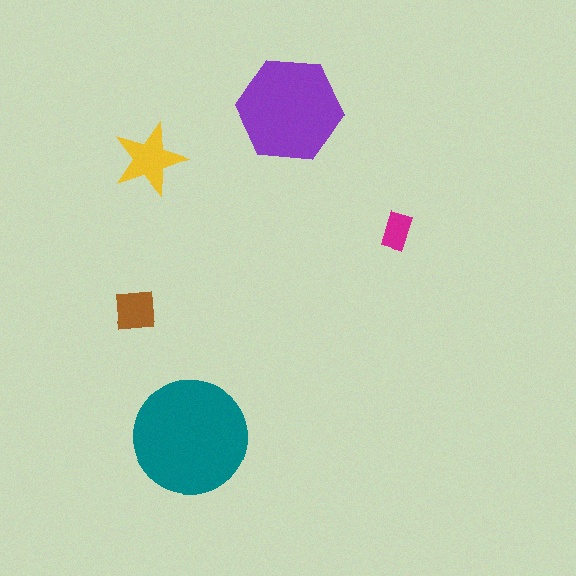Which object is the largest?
The teal circle.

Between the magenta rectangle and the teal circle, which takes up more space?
The teal circle.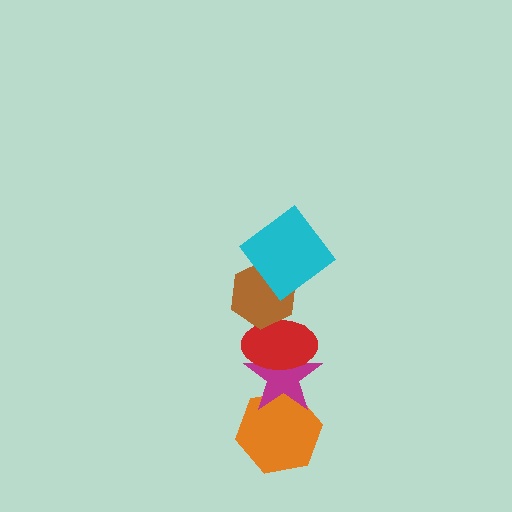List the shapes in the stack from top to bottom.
From top to bottom: the cyan diamond, the brown hexagon, the red ellipse, the magenta star, the orange hexagon.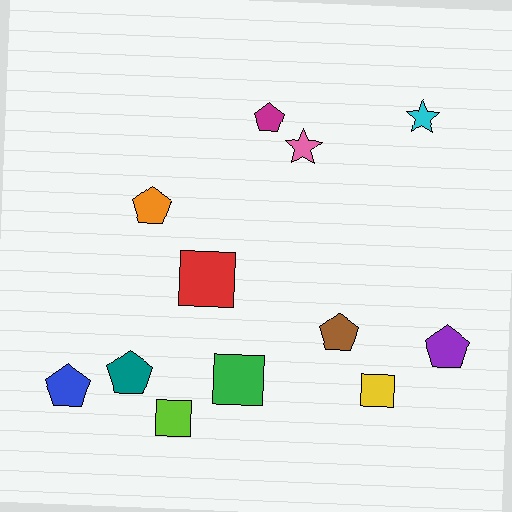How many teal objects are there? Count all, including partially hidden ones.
There is 1 teal object.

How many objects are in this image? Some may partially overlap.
There are 12 objects.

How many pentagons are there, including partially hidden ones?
There are 6 pentagons.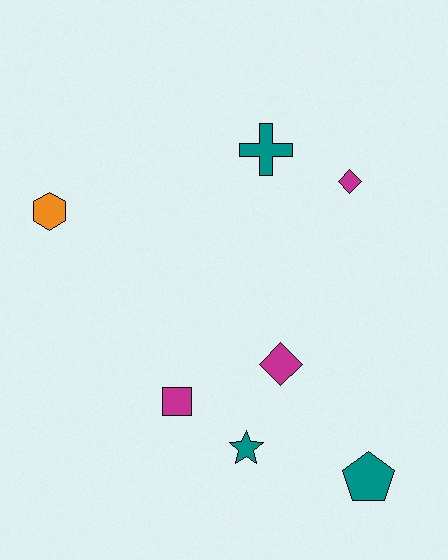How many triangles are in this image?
There are no triangles.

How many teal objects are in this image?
There are 3 teal objects.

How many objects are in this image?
There are 7 objects.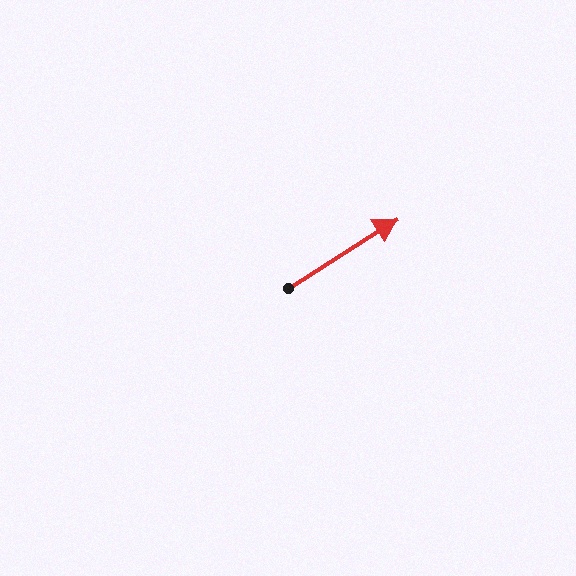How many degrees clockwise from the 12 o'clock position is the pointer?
Approximately 58 degrees.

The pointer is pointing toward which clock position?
Roughly 2 o'clock.